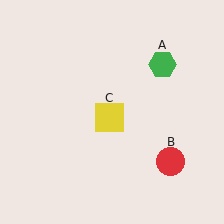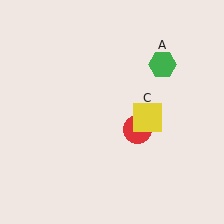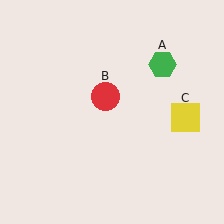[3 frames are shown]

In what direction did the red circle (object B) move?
The red circle (object B) moved up and to the left.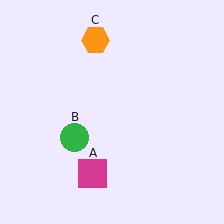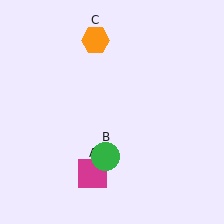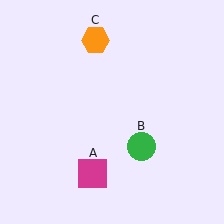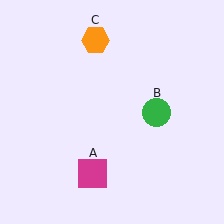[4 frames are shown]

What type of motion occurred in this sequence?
The green circle (object B) rotated counterclockwise around the center of the scene.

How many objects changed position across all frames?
1 object changed position: green circle (object B).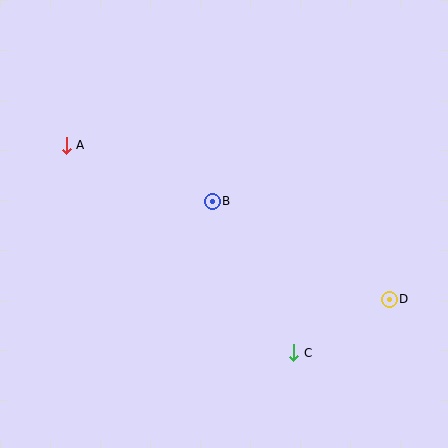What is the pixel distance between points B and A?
The distance between B and A is 156 pixels.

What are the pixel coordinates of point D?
Point D is at (389, 299).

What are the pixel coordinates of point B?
Point B is at (212, 201).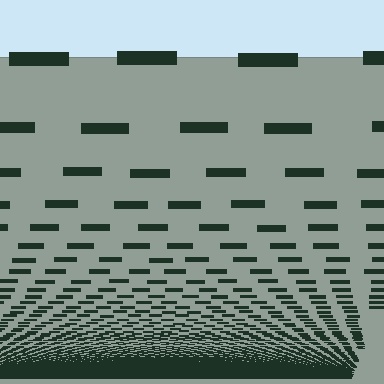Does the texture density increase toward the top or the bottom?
Density increases toward the bottom.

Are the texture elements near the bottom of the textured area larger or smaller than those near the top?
Smaller. The gradient is inverted — elements near the bottom are smaller and denser.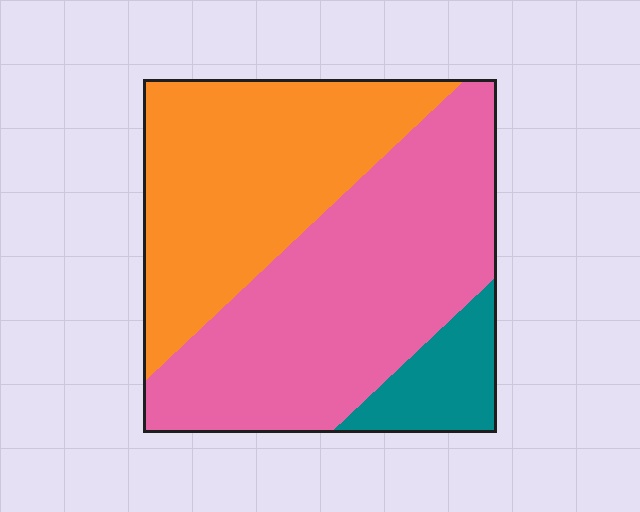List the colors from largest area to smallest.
From largest to smallest: pink, orange, teal.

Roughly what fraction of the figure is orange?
Orange takes up about two fifths (2/5) of the figure.